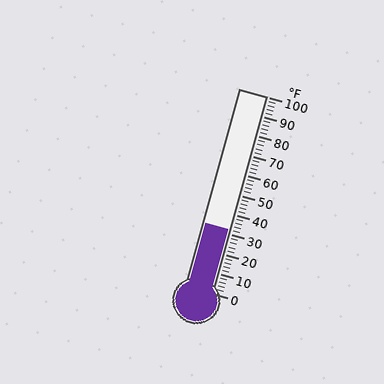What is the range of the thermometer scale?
The thermometer scale ranges from 0°F to 100°F.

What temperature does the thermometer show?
The thermometer shows approximately 32°F.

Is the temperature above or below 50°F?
The temperature is below 50°F.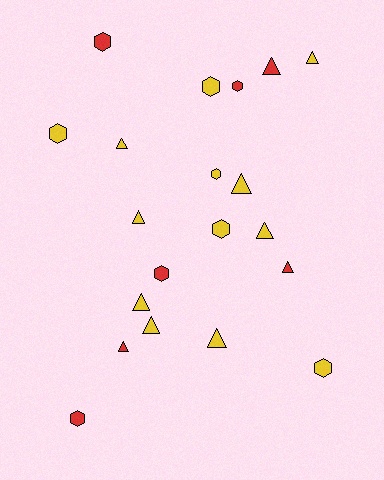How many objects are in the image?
There are 20 objects.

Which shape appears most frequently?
Triangle, with 11 objects.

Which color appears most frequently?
Yellow, with 13 objects.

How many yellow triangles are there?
There are 8 yellow triangles.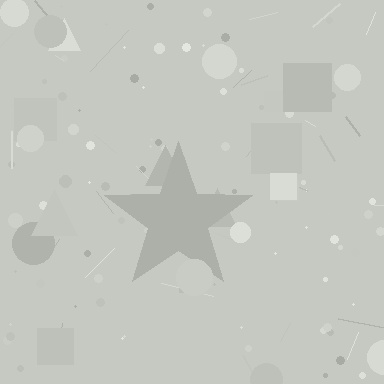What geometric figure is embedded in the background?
A star is embedded in the background.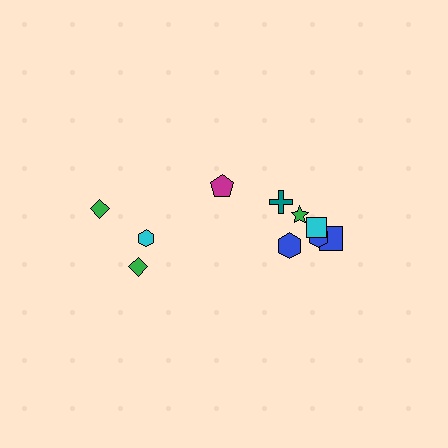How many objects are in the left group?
There are 4 objects.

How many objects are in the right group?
There are 6 objects.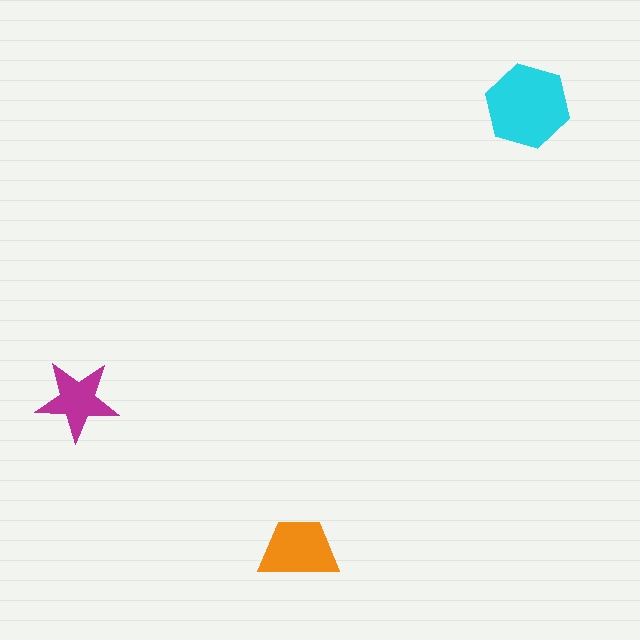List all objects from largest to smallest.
The cyan hexagon, the orange trapezoid, the magenta star.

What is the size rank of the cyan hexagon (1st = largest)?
1st.